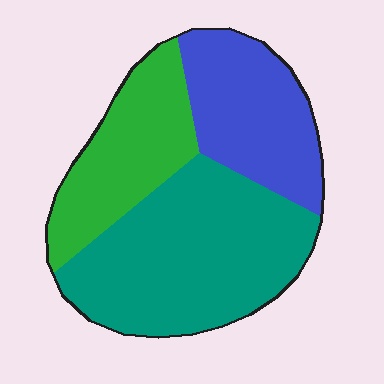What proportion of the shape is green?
Green covers roughly 25% of the shape.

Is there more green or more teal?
Teal.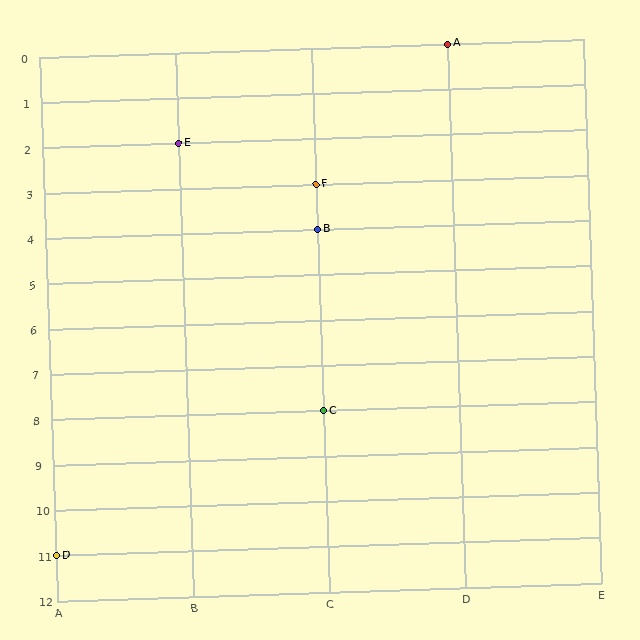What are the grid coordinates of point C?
Point C is at grid coordinates (C, 8).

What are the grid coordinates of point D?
Point D is at grid coordinates (A, 11).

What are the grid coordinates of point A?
Point A is at grid coordinates (D, 0).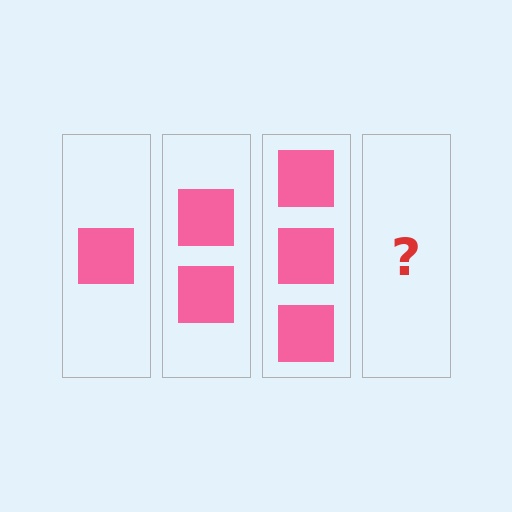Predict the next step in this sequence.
The next step is 4 squares.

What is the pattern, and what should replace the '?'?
The pattern is that each step adds one more square. The '?' should be 4 squares.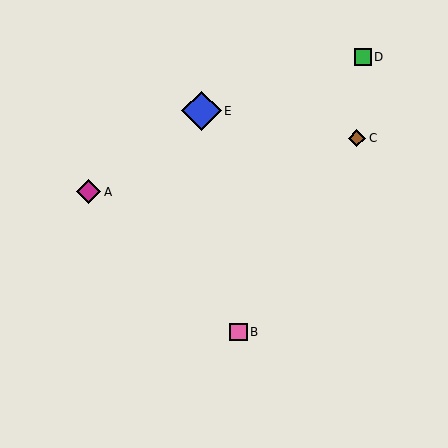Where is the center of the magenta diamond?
The center of the magenta diamond is at (89, 192).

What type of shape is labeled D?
Shape D is a green square.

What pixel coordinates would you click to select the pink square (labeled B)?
Click at (238, 332) to select the pink square B.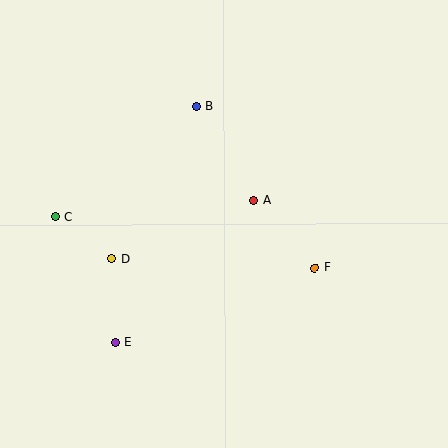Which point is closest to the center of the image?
Point A at (253, 200) is closest to the center.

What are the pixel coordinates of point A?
Point A is at (253, 200).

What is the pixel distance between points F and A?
The distance between F and A is 91 pixels.